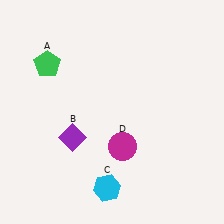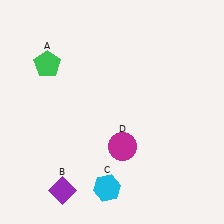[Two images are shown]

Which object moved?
The purple diamond (B) moved down.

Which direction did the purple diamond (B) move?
The purple diamond (B) moved down.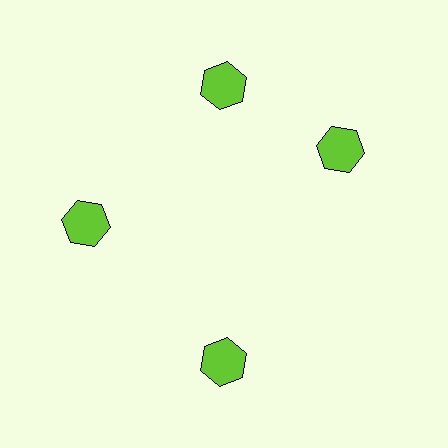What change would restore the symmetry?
The symmetry would be restored by rotating it back into even spacing with its neighbors so that all 4 hexagons sit at equal angles and equal distance from the center.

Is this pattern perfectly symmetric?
No. The 4 lime hexagons are arranged in a ring, but one element near the 3 o'clock position is rotated out of alignment along the ring, breaking the 4-fold rotational symmetry.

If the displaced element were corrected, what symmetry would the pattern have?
It would have 4-fold rotational symmetry — the pattern would map onto itself every 90 degrees.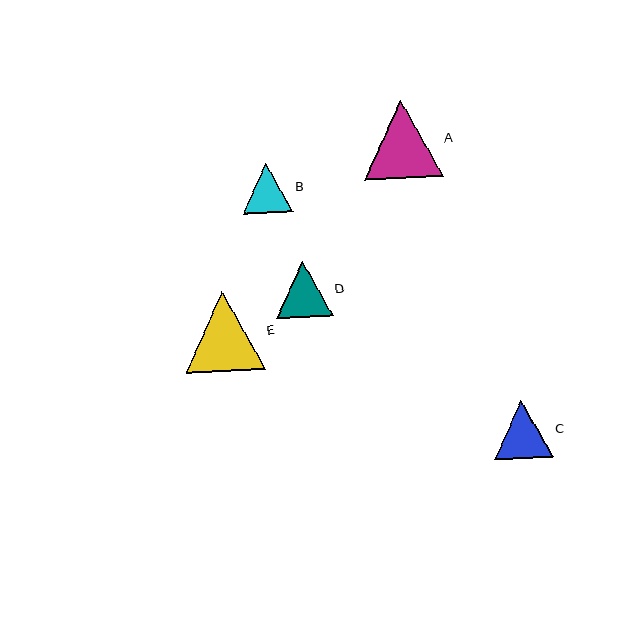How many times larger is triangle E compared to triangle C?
Triangle E is approximately 1.4 times the size of triangle C.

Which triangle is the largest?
Triangle E is the largest with a size of approximately 80 pixels.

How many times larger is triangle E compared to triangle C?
Triangle E is approximately 1.4 times the size of triangle C.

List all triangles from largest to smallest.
From largest to smallest: E, A, C, D, B.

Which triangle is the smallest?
Triangle B is the smallest with a size of approximately 50 pixels.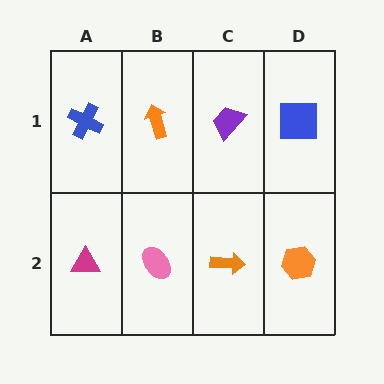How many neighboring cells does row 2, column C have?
3.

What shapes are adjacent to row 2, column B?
An orange arrow (row 1, column B), a magenta triangle (row 2, column A), an orange arrow (row 2, column C).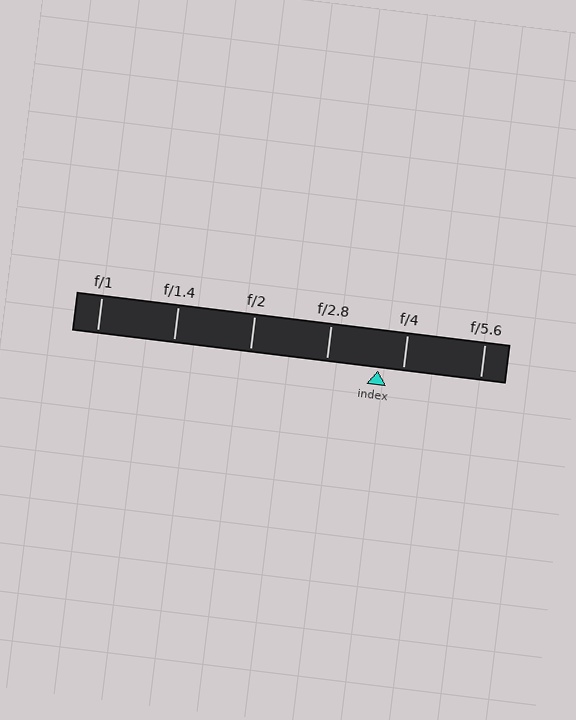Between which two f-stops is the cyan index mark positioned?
The index mark is between f/2.8 and f/4.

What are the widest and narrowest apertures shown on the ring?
The widest aperture shown is f/1 and the narrowest is f/5.6.